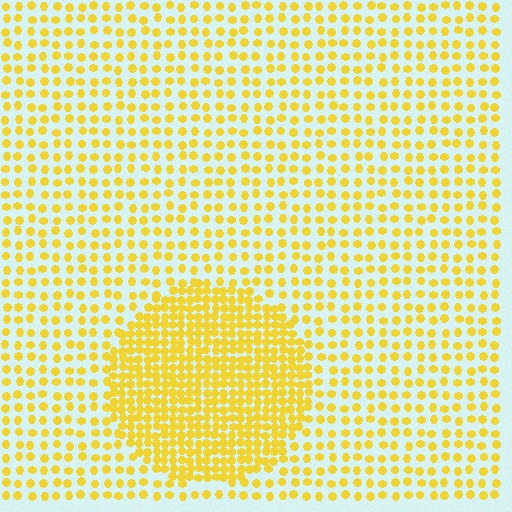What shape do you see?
I see a circle.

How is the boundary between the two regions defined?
The boundary is defined by a change in element density (approximately 2.2x ratio). All elements are the same color, size, and shape.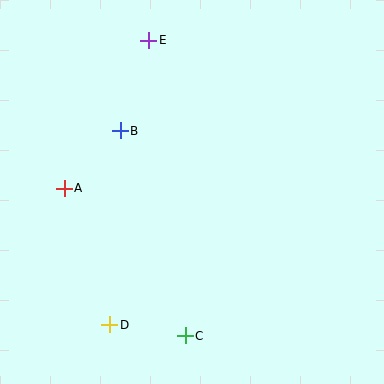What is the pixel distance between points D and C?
The distance between D and C is 76 pixels.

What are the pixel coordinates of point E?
Point E is at (149, 41).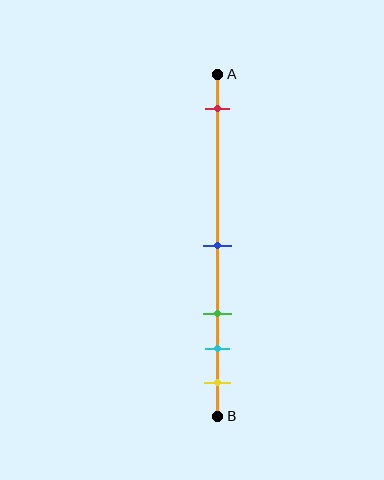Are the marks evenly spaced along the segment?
No, the marks are not evenly spaced.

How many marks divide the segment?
There are 5 marks dividing the segment.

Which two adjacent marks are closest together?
The cyan and yellow marks are the closest adjacent pair.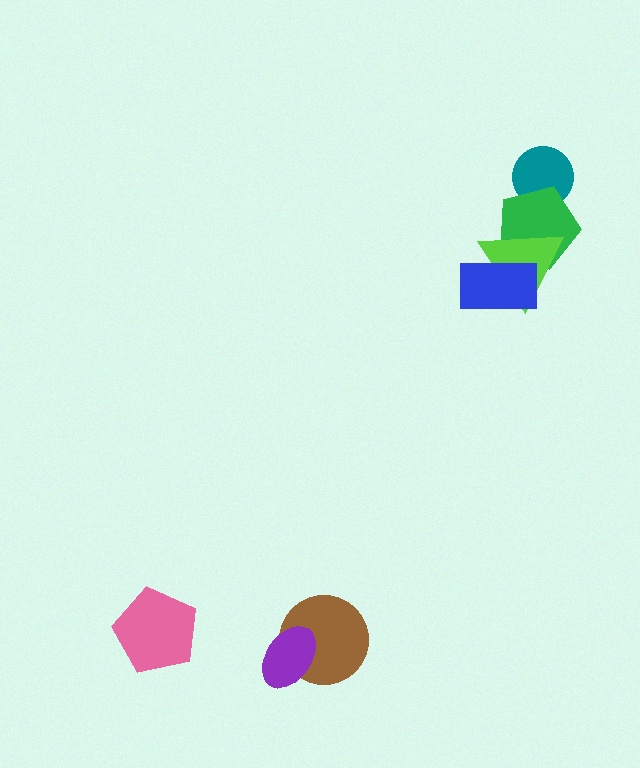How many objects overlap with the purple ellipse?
1 object overlaps with the purple ellipse.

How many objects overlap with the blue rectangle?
2 objects overlap with the blue rectangle.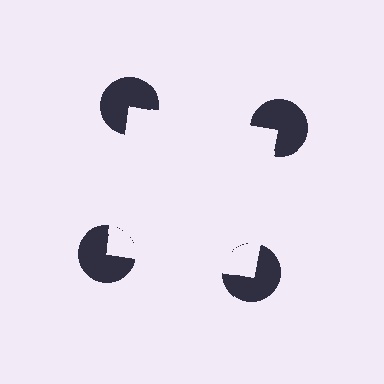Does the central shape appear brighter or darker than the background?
It typically appears slightly brighter than the background, even though no actual brightness change is drawn.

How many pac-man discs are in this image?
There are 4 — one at each vertex of the illusory square.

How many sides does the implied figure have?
4 sides.